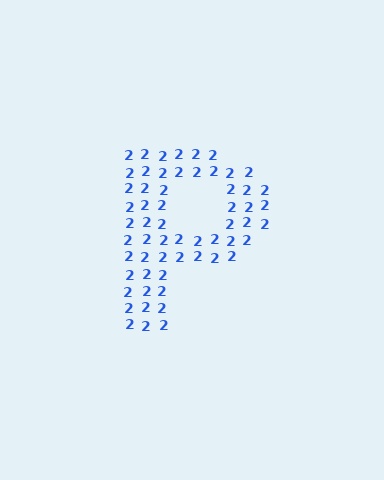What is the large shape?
The large shape is the letter P.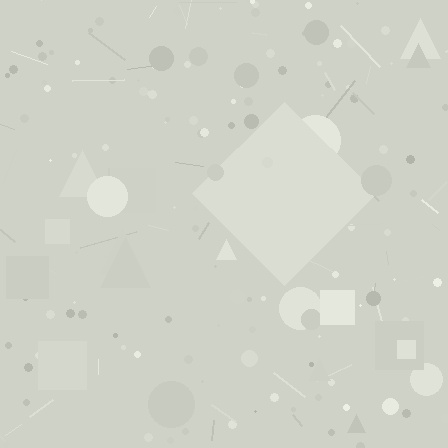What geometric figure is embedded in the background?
A diamond is embedded in the background.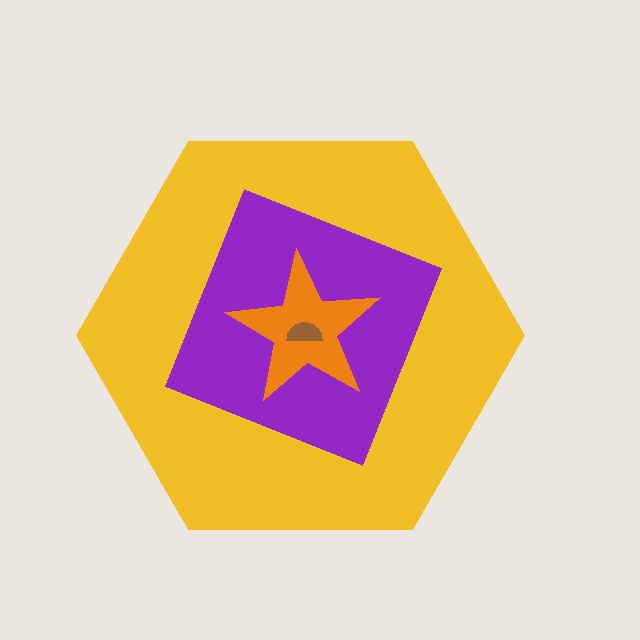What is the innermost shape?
The brown semicircle.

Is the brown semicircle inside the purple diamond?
Yes.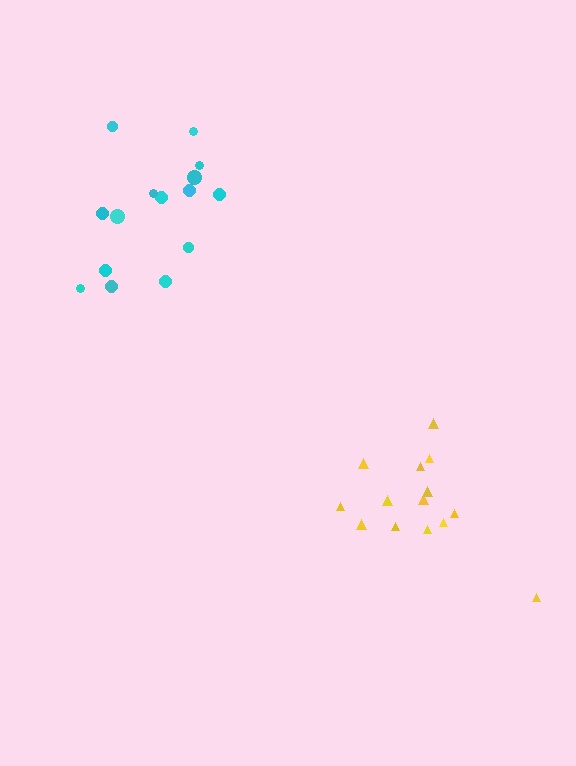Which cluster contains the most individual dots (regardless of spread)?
Cyan (15).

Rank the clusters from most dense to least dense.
yellow, cyan.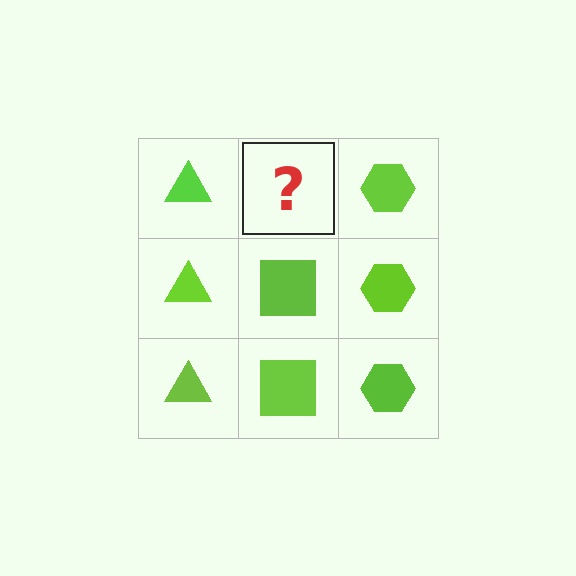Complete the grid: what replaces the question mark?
The question mark should be replaced with a lime square.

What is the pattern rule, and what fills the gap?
The rule is that each column has a consistent shape. The gap should be filled with a lime square.